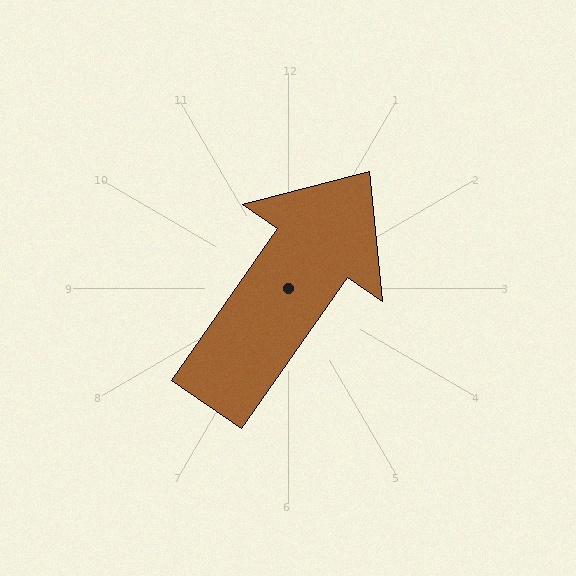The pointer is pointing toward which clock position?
Roughly 1 o'clock.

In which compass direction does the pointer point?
Northeast.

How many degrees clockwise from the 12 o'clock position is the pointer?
Approximately 35 degrees.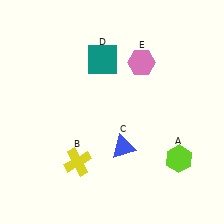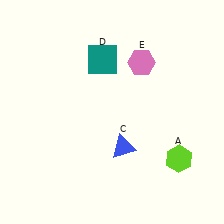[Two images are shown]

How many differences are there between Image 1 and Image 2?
There is 1 difference between the two images.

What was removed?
The yellow cross (B) was removed in Image 2.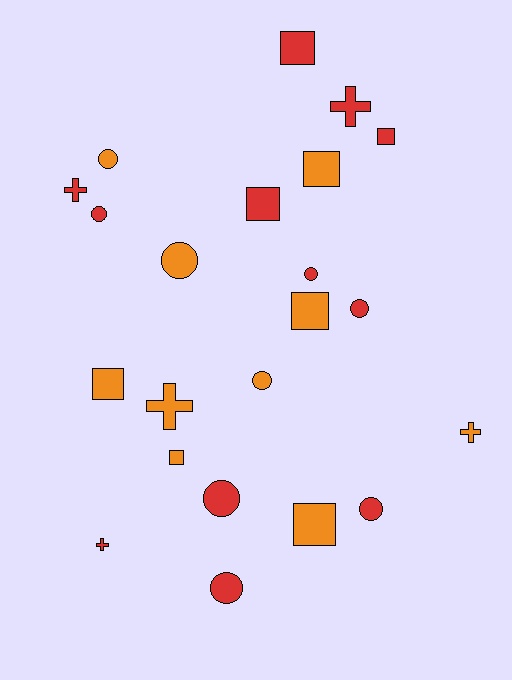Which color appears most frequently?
Red, with 12 objects.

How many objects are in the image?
There are 22 objects.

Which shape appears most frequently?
Circle, with 9 objects.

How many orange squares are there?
There are 5 orange squares.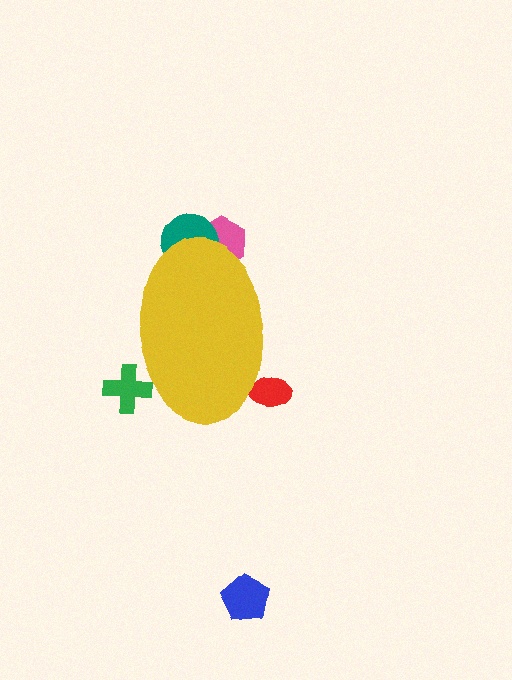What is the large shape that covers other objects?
A yellow ellipse.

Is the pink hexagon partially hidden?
Yes, the pink hexagon is partially hidden behind the yellow ellipse.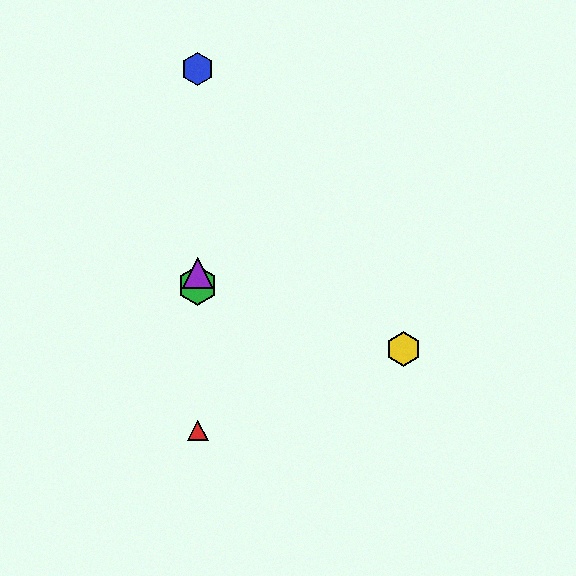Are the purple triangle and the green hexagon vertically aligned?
Yes, both are at x≈198.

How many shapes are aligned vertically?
4 shapes (the red triangle, the blue hexagon, the green hexagon, the purple triangle) are aligned vertically.